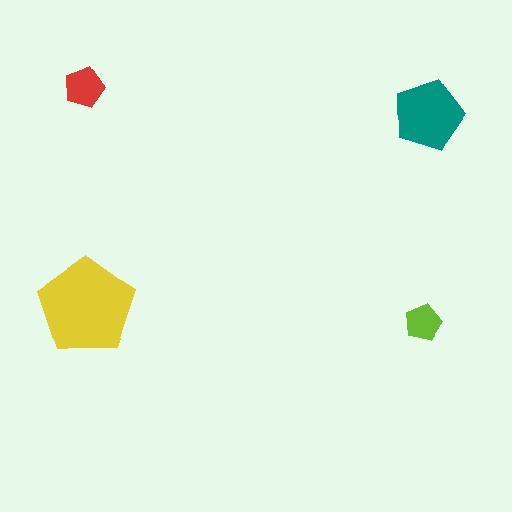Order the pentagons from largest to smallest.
the yellow one, the teal one, the red one, the lime one.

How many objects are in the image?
There are 4 objects in the image.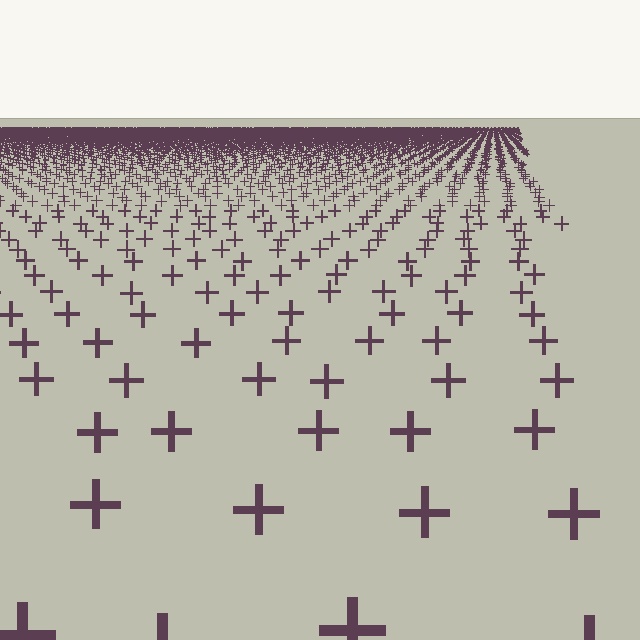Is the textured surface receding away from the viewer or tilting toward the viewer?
The surface is receding away from the viewer. Texture elements get smaller and denser toward the top.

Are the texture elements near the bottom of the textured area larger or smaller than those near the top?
Larger. Near the bottom, elements are closer to the viewer and appear at a bigger on-screen size.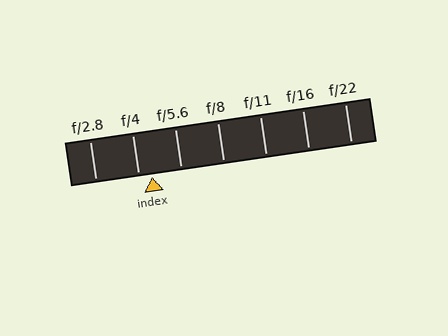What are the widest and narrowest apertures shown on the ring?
The widest aperture shown is f/2.8 and the narrowest is f/22.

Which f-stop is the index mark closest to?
The index mark is closest to f/4.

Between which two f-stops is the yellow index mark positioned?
The index mark is between f/4 and f/5.6.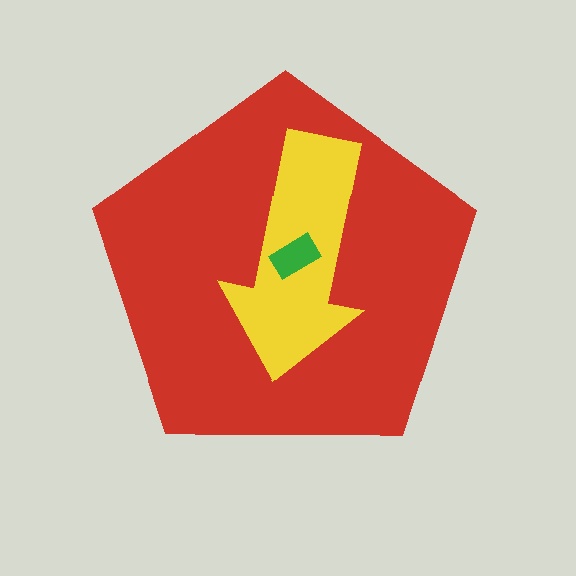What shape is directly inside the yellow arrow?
The green rectangle.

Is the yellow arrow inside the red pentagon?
Yes.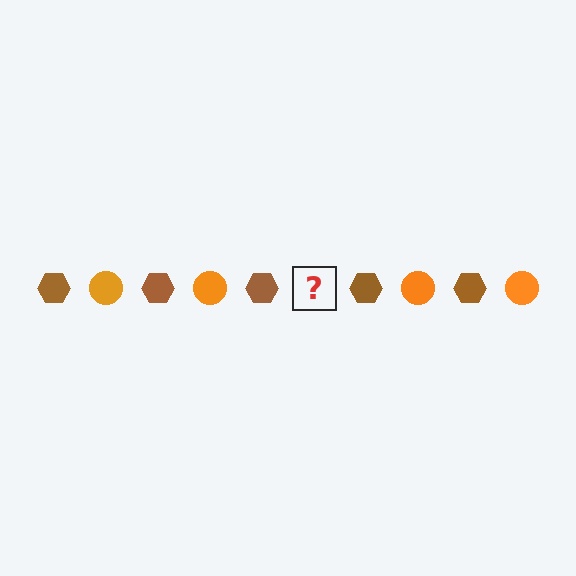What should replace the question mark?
The question mark should be replaced with an orange circle.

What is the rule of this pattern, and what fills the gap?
The rule is that the pattern alternates between brown hexagon and orange circle. The gap should be filled with an orange circle.